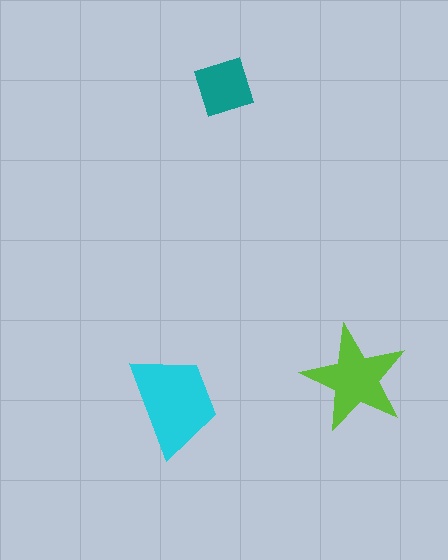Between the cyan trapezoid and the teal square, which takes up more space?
The cyan trapezoid.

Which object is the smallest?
The teal square.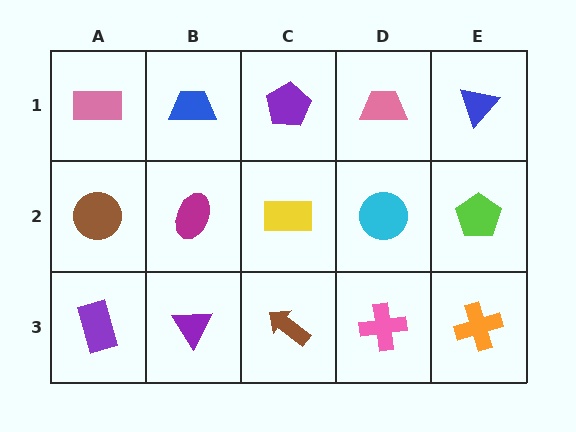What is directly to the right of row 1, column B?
A purple pentagon.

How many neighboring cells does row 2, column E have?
3.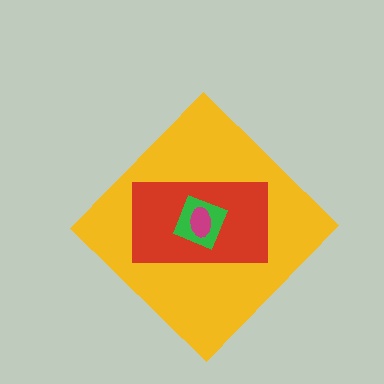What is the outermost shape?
The yellow diamond.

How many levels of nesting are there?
4.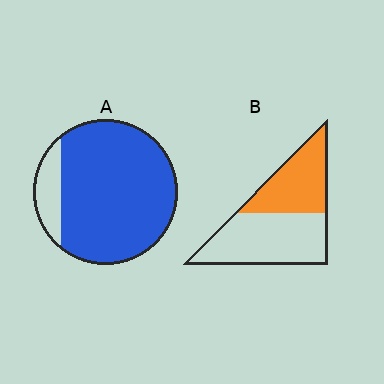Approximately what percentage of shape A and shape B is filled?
A is approximately 85% and B is approximately 40%.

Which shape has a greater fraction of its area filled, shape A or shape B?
Shape A.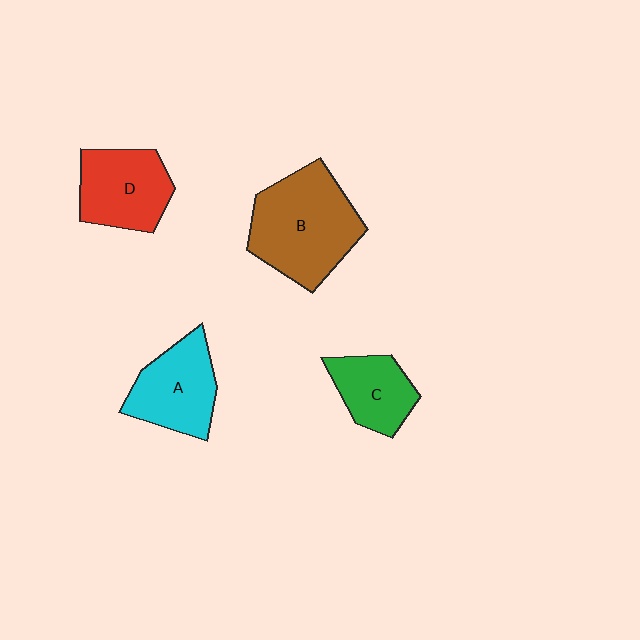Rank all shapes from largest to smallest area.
From largest to smallest: B (brown), D (red), A (cyan), C (green).